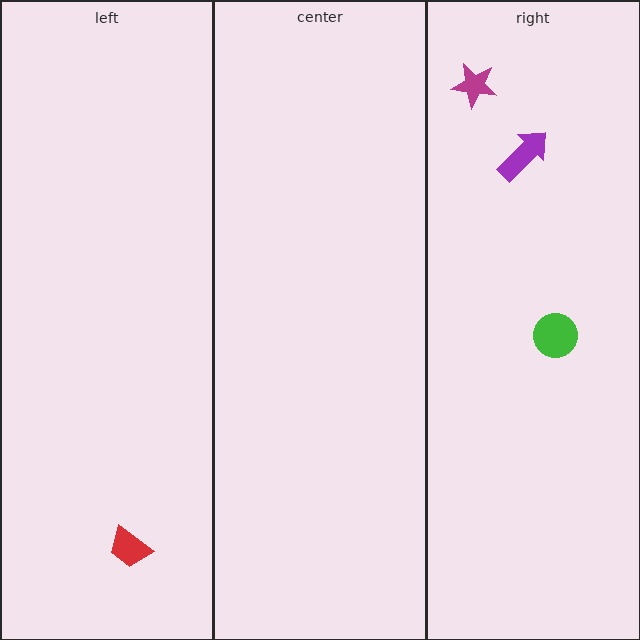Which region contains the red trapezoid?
The left region.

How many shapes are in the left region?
1.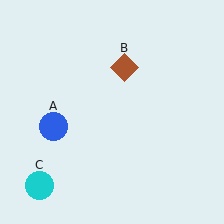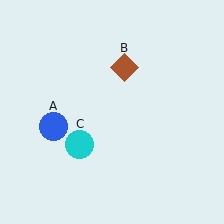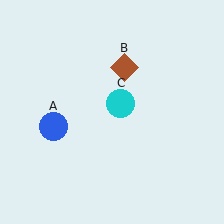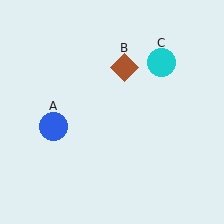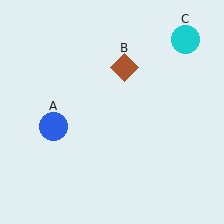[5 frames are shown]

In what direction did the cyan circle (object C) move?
The cyan circle (object C) moved up and to the right.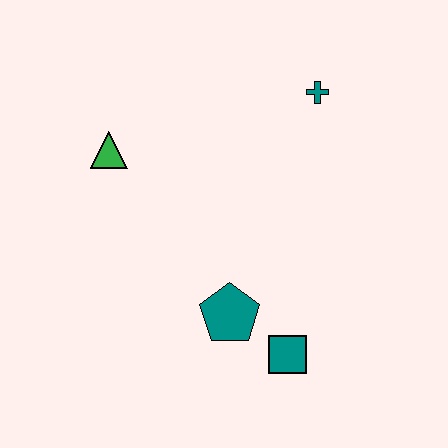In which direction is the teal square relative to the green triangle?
The teal square is below the green triangle.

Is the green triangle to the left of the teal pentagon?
Yes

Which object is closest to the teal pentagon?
The teal square is closest to the teal pentagon.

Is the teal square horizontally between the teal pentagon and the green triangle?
No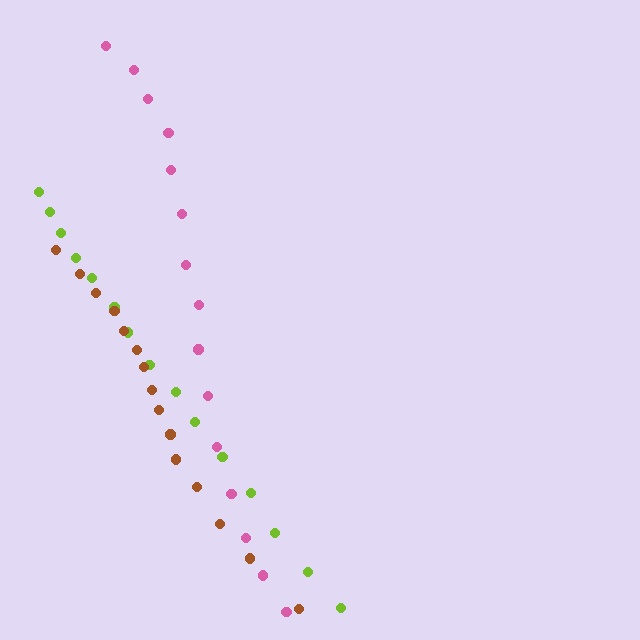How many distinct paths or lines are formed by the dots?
There are 3 distinct paths.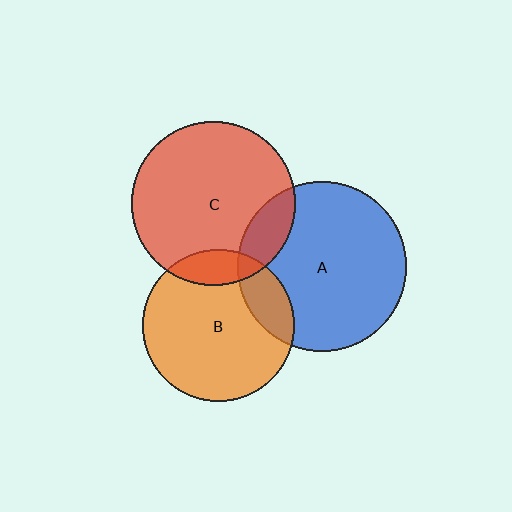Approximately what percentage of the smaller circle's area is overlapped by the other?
Approximately 15%.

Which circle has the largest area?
Circle A (blue).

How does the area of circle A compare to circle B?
Approximately 1.2 times.